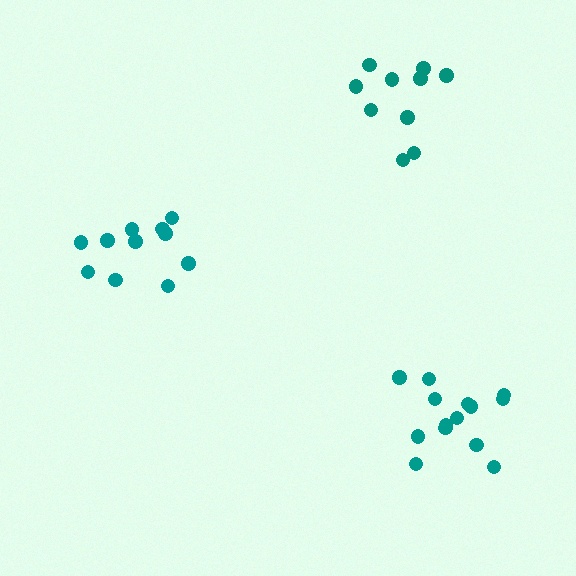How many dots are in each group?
Group 1: 10 dots, Group 2: 11 dots, Group 3: 14 dots (35 total).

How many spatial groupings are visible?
There are 3 spatial groupings.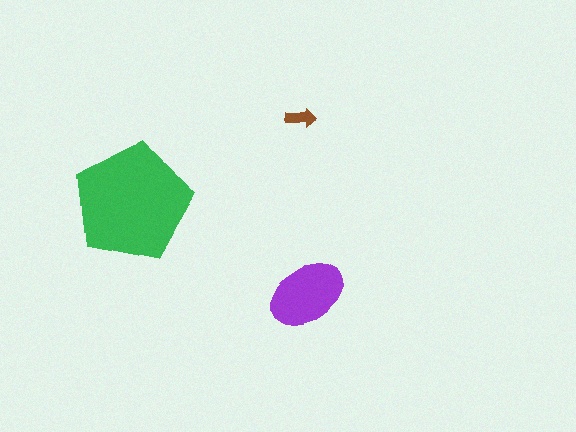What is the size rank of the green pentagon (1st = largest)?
1st.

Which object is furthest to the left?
The green pentagon is leftmost.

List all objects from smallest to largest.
The brown arrow, the purple ellipse, the green pentagon.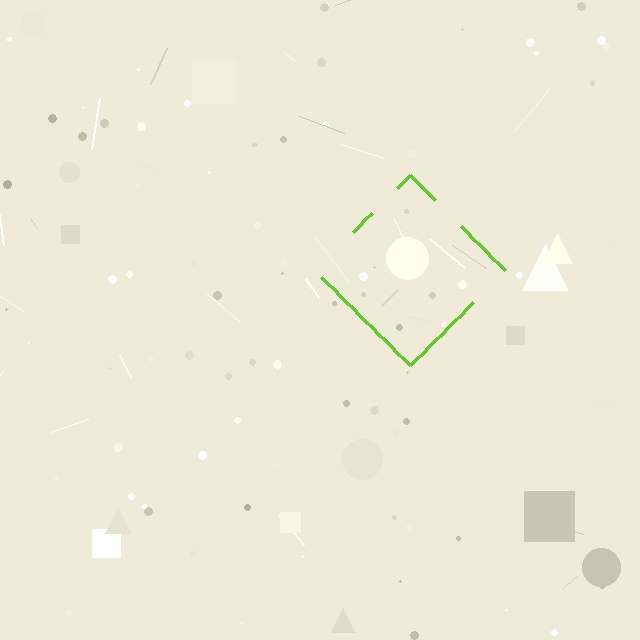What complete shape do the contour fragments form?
The contour fragments form a diamond.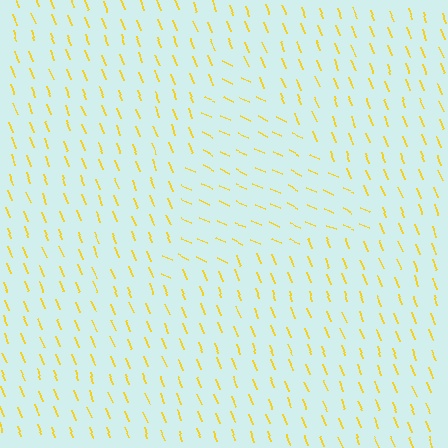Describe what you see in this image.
The image is filled with small yellow line segments. A triangle region in the image has lines oriented differently from the surrounding lines, creating a visible texture boundary.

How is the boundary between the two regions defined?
The boundary is defined purely by a change in line orientation (approximately 45 degrees difference). All lines are the same color and thickness.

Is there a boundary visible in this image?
Yes, there is a texture boundary formed by a change in line orientation.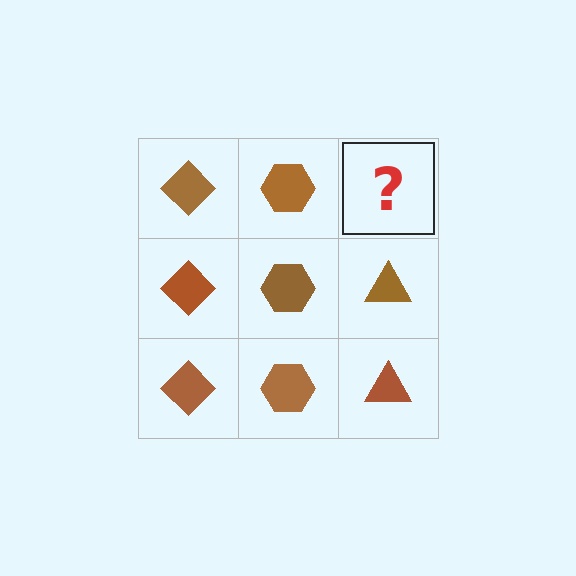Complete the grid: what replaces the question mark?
The question mark should be replaced with a brown triangle.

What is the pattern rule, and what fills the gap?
The rule is that each column has a consistent shape. The gap should be filled with a brown triangle.